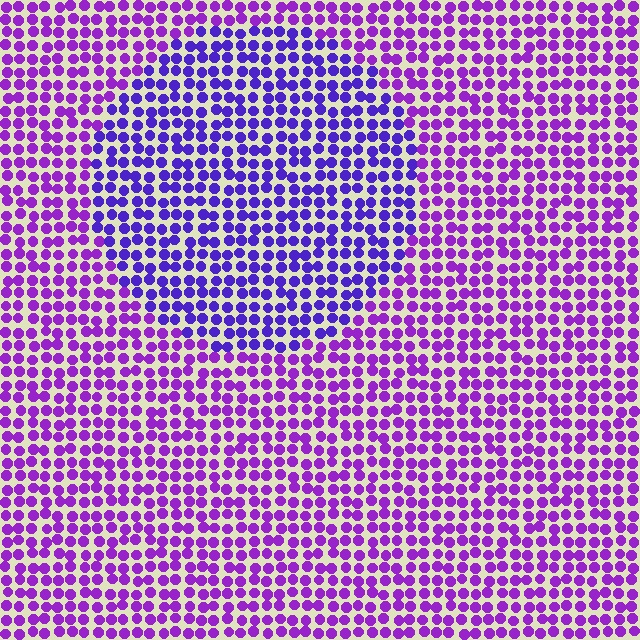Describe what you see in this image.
The image is filled with small purple elements in a uniform arrangement. A circle-shaped region is visible where the elements are tinted to a slightly different hue, forming a subtle color boundary.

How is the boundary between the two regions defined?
The boundary is defined purely by a slight shift in hue (about 27 degrees). Spacing, size, and orientation are identical on both sides.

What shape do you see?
I see a circle.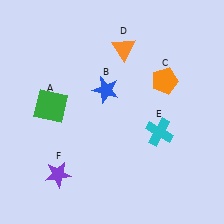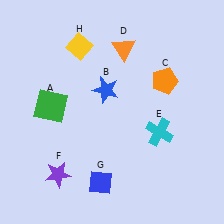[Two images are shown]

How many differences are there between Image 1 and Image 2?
There are 2 differences between the two images.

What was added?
A blue diamond (G), a yellow diamond (H) were added in Image 2.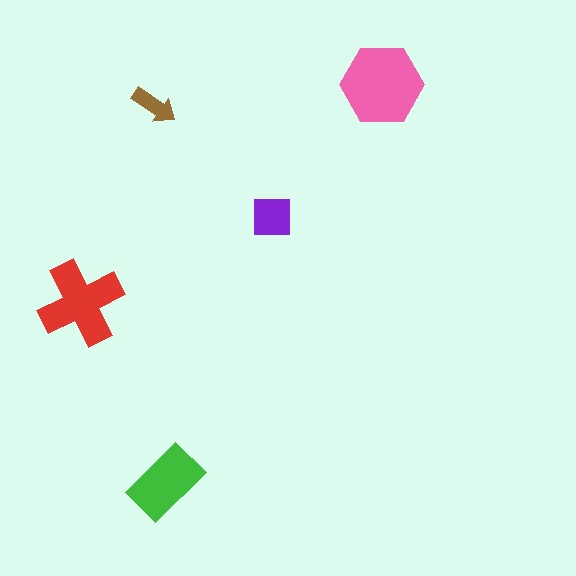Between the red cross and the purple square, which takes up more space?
The red cross.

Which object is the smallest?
The brown arrow.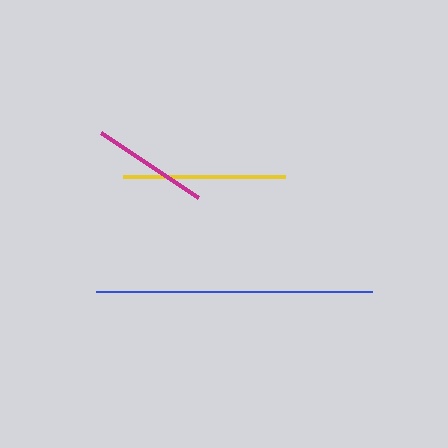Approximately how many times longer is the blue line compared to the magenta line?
The blue line is approximately 2.4 times the length of the magenta line.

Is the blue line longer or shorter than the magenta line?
The blue line is longer than the magenta line.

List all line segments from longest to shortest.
From longest to shortest: blue, yellow, magenta.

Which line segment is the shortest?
The magenta line is the shortest at approximately 116 pixels.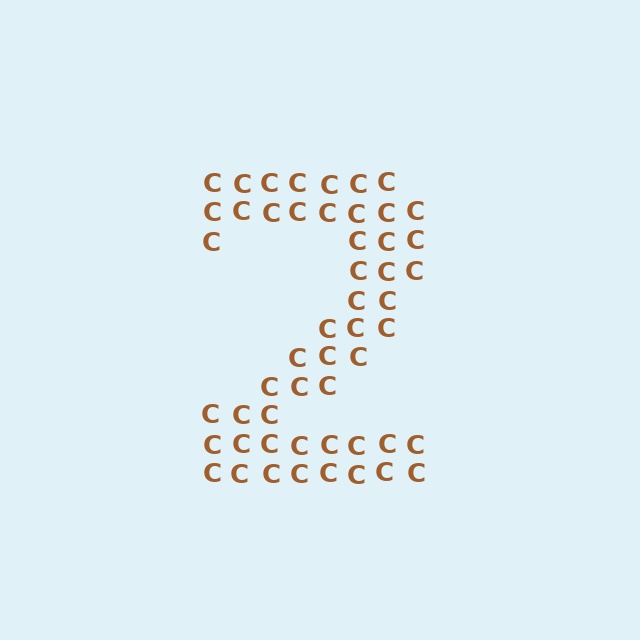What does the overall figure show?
The overall figure shows the digit 2.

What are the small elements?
The small elements are letter C's.